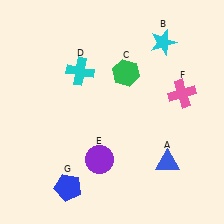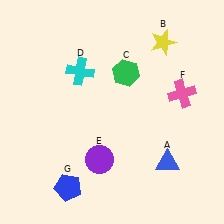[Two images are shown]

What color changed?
The star (B) changed from cyan in Image 1 to yellow in Image 2.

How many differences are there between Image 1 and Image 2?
There is 1 difference between the two images.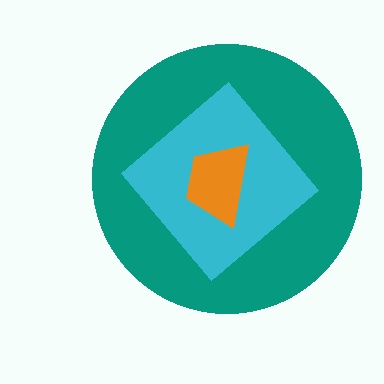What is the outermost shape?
The teal circle.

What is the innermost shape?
The orange trapezoid.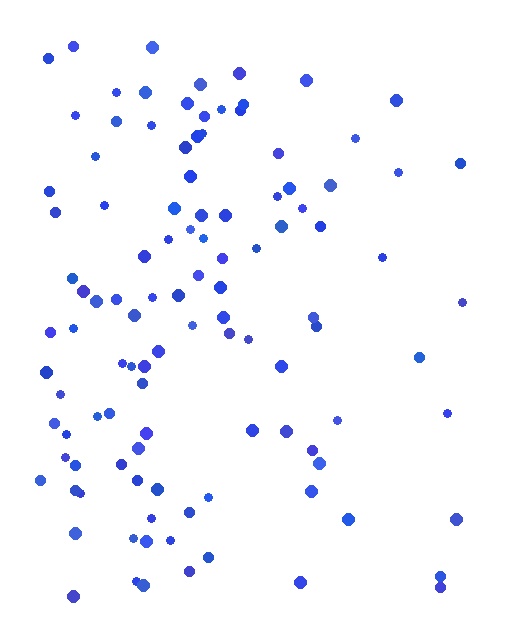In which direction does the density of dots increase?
From right to left, with the left side densest.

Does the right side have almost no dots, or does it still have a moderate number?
Still a moderate number, just noticeably fewer than the left.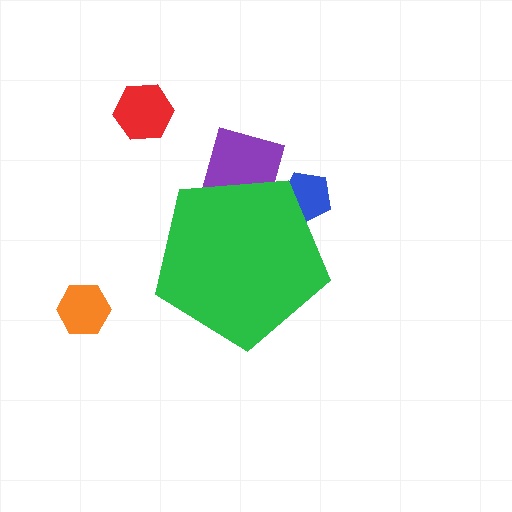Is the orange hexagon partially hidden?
No, the orange hexagon is fully visible.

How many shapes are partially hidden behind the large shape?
2 shapes are partially hidden.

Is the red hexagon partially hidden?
No, the red hexagon is fully visible.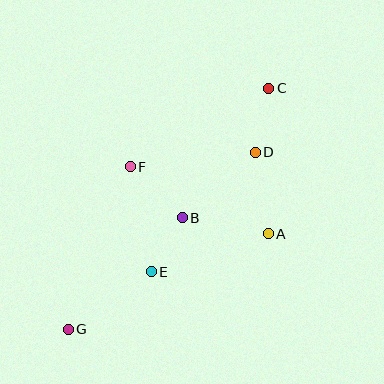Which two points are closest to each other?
Points B and E are closest to each other.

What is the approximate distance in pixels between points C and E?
The distance between C and E is approximately 218 pixels.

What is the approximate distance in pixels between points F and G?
The distance between F and G is approximately 174 pixels.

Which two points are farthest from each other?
Points C and G are farthest from each other.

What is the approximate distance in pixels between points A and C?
The distance between A and C is approximately 145 pixels.